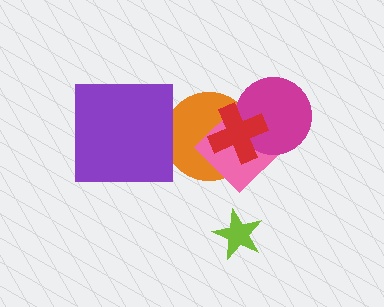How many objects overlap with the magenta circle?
3 objects overlap with the magenta circle.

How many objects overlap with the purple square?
0 objects overlap with the purple square.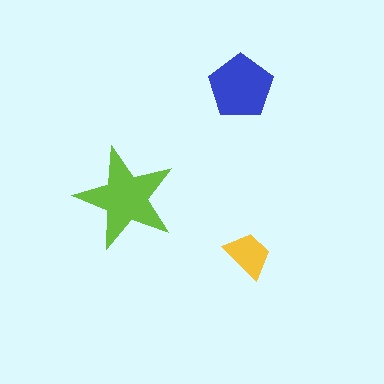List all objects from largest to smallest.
The lime star, the blue pentagon, the yellow trapezoid.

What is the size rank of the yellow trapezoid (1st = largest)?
3rd.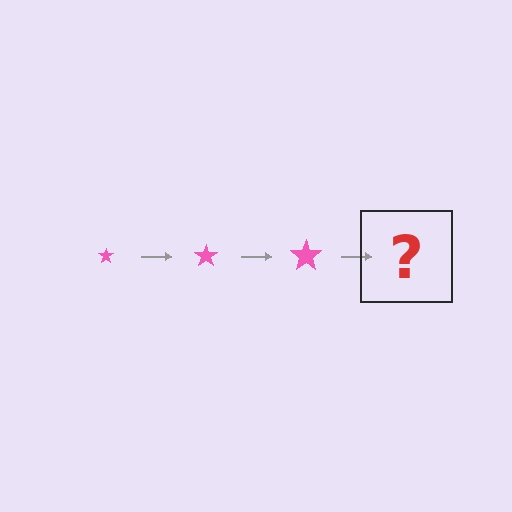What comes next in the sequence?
The next element should be a pink star, larger than the previous one.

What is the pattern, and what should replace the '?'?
The pattern is that the star gets progressively larger each step. The '?' should be a pink star, larger than the previous one.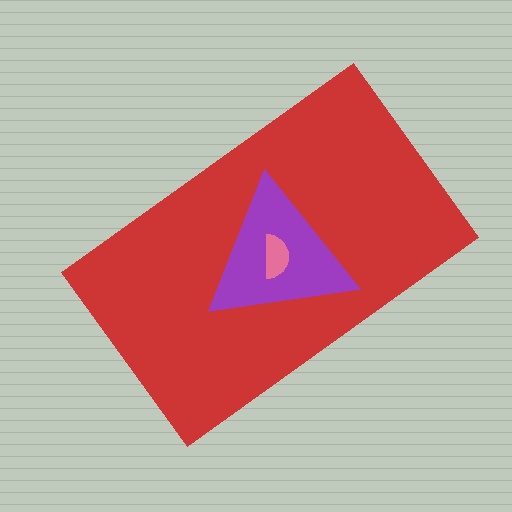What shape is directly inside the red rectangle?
The purple triangle.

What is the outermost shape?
The red rectangle.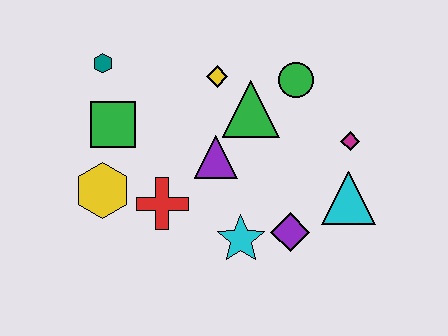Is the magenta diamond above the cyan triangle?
Yes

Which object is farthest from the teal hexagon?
The cyan triangle is farthest from the teal hexagon.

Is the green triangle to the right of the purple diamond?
No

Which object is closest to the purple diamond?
The cyan star is closest to the purple diamond.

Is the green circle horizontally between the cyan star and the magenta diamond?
Yes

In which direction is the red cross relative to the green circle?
The red cross is to the left of the green circle.